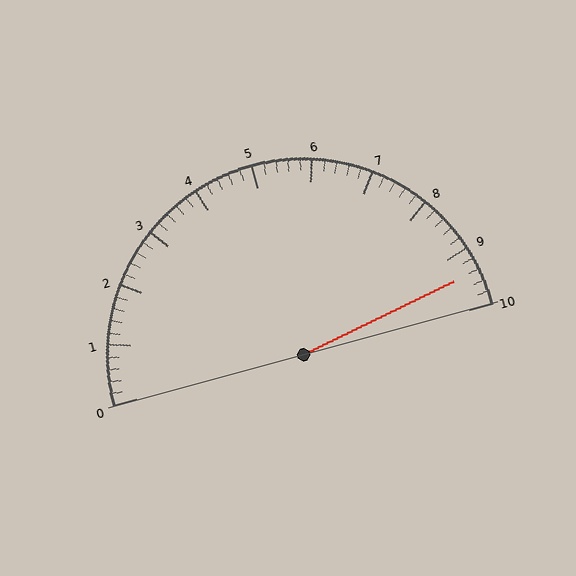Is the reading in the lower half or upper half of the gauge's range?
The reading is in the upper half of the range (0 to 10).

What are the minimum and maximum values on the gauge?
The gauge ranges from 0 to 10.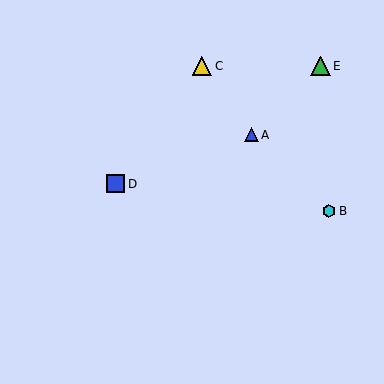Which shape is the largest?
The green triangle (labeled E) is the largest.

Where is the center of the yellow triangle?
The center of the yellow triangle is at (202, 66).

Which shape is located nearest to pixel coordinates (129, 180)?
The blue square (labeled D) at (116, 184) is nearest to that location.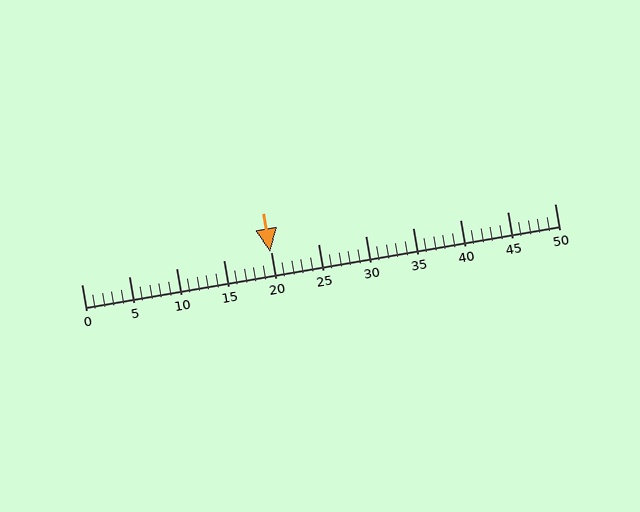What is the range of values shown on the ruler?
The ruler shows values from 0 to 50.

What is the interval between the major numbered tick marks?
The major tick marks are spaced 5 units apart.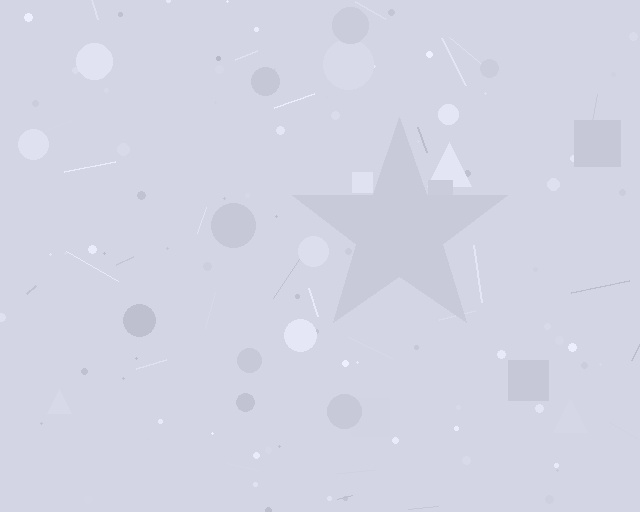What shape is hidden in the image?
A star is hidden in the image.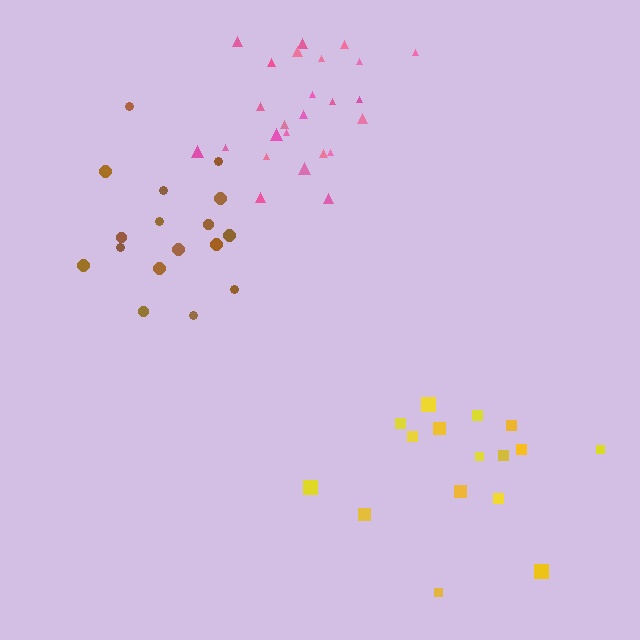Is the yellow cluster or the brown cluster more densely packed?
Yellow.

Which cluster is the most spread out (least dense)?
Brown.